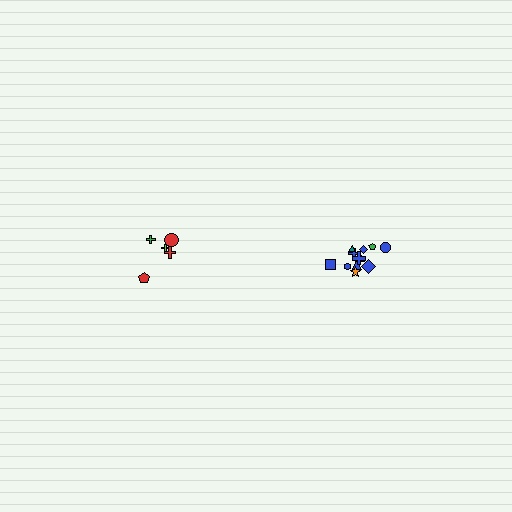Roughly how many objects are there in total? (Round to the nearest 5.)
Roughly 15 objects in total.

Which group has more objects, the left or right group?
The right group.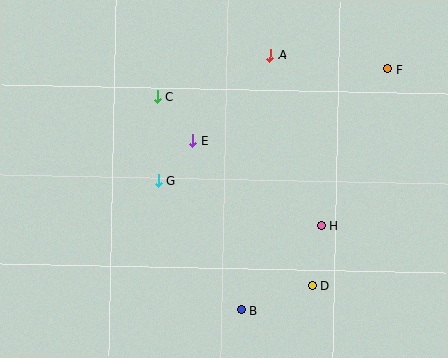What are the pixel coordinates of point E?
Point E is at (192, 140).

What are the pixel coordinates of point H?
Point H is at (321, 226).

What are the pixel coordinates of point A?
Point A is at (270, 55).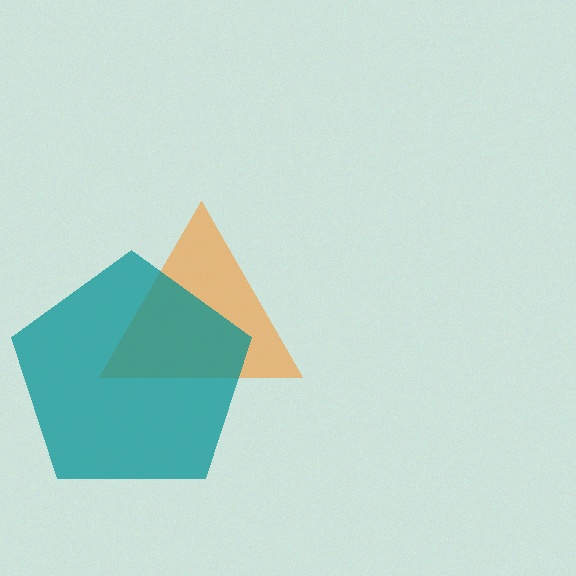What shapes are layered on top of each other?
The layered shapes are: an orange triangle, a teal pentagon.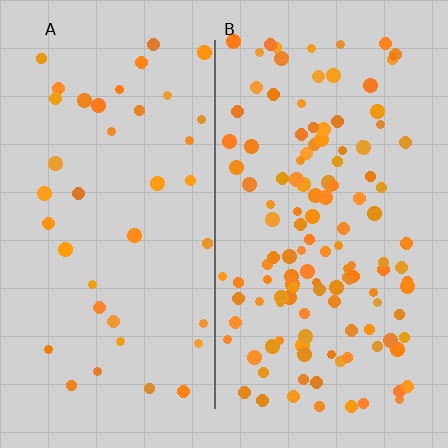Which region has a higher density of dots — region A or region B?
B (the right).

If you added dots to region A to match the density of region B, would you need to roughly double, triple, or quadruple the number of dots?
Approximately triple.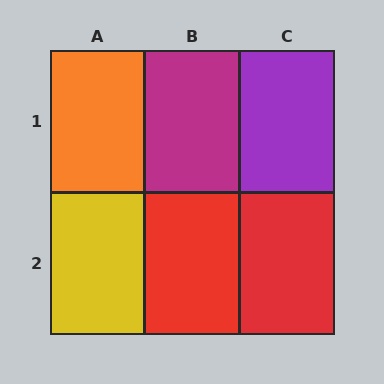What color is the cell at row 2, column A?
Yellow.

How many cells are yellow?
1 cell is yellow.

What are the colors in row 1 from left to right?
Orange, magenta, purple.